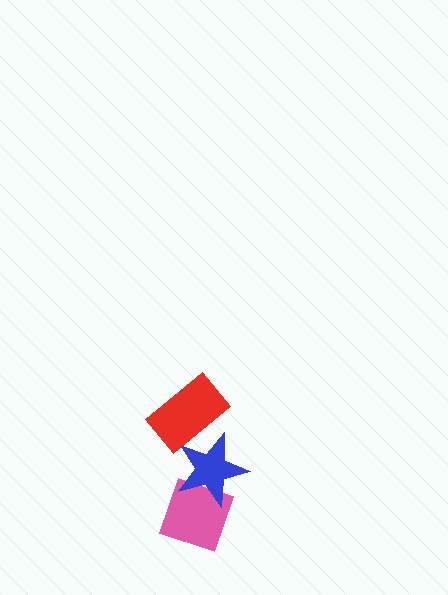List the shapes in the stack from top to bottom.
From top to bottom: the red rectangle, the blue star, the pink diamond.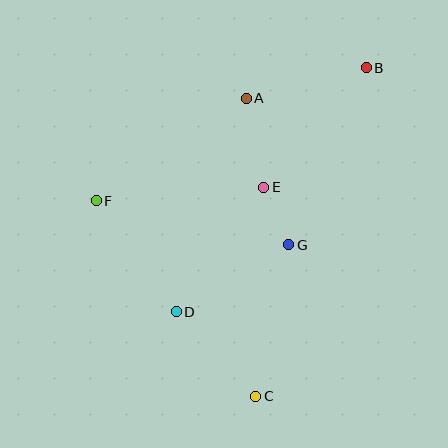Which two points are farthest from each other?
Points B and C are farthest from each other.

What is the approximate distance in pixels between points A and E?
The distance between A and E is approximately 91 pixels.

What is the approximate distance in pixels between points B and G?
The distance between B and G is approximately 193 pixels.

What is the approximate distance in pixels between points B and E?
The distance between B and E is approximately 157 pixels.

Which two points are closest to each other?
Points E and G are closest to each other.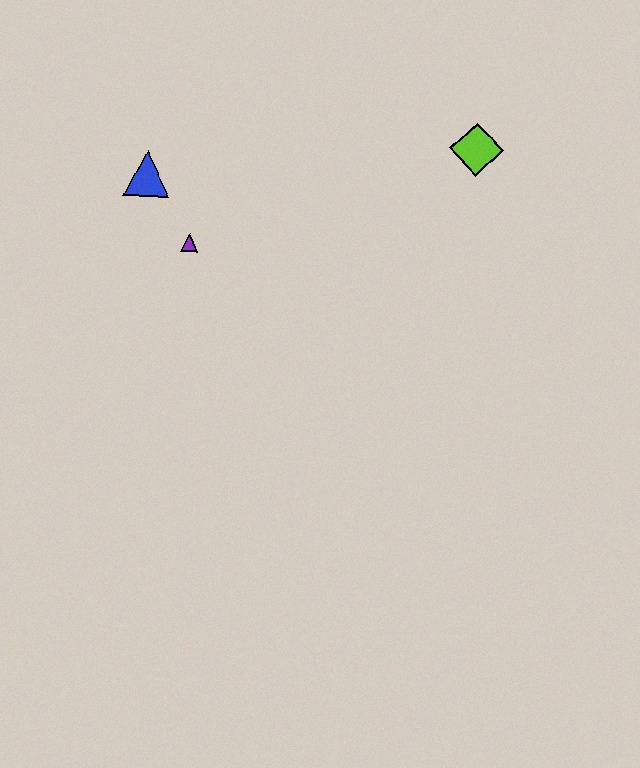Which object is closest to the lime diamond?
The purple triangle is closest to the lime diamond.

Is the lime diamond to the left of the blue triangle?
No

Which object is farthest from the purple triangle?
The lime diamond is farthest from the purple triangle.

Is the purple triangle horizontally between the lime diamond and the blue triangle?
Yes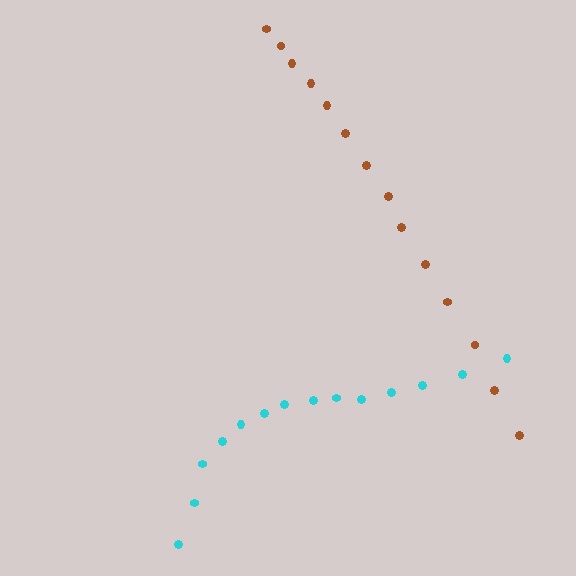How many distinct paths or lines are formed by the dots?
There are 2 distinct paths.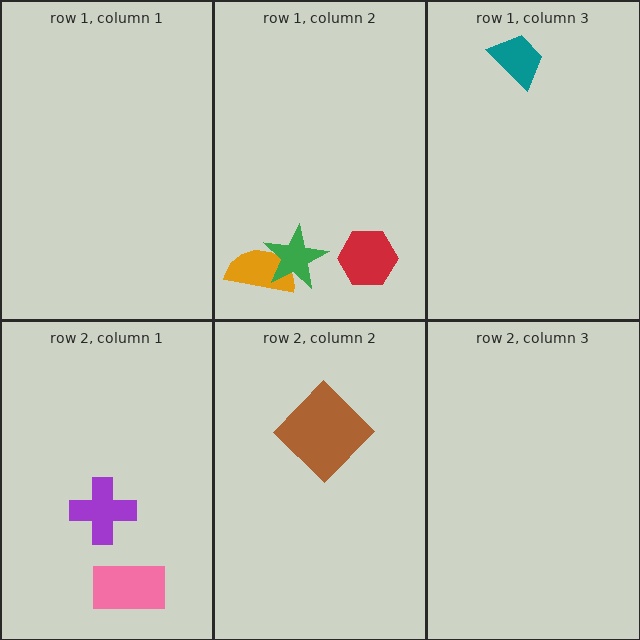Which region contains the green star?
The row 1, column 2 region.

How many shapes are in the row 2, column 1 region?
2.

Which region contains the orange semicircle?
The row 1, column 2 region.